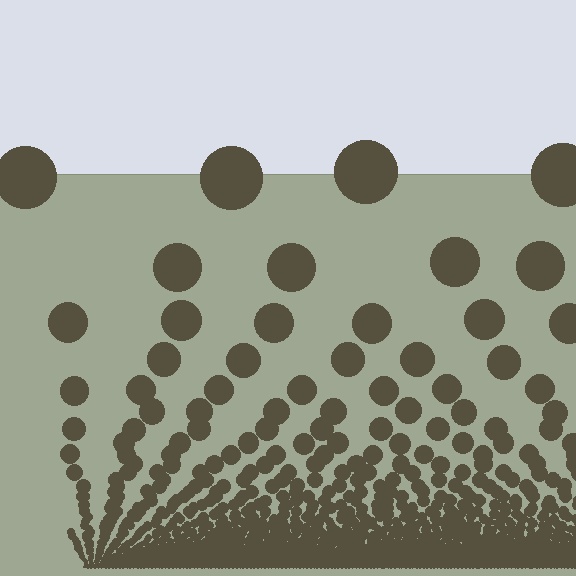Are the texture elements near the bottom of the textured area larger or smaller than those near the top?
Smaller. The gradient is inverted — elements near the bottom are smaller and denser.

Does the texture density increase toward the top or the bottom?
Density increases toward the bottom.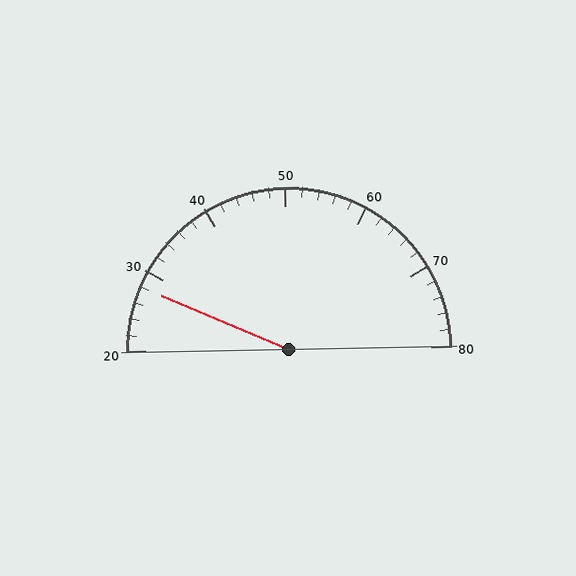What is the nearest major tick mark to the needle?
The nearest major tick mark is 30.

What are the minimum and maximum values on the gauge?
The gauge ranges from 20 to 80.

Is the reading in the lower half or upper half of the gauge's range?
The reading is in the lower half of the range (20 to 80).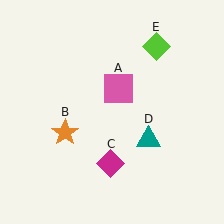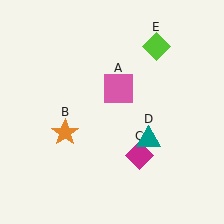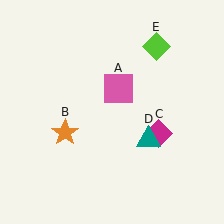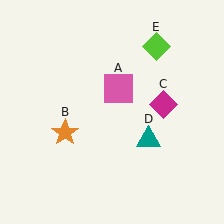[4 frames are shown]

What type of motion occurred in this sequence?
The magenta diamond (object C) rotated counterclockwise around the center of the scene.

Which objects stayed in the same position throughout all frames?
Pink square (object A) and orange star (object B) and teal triangle (object D) and lime diamond (object E) remained stationary.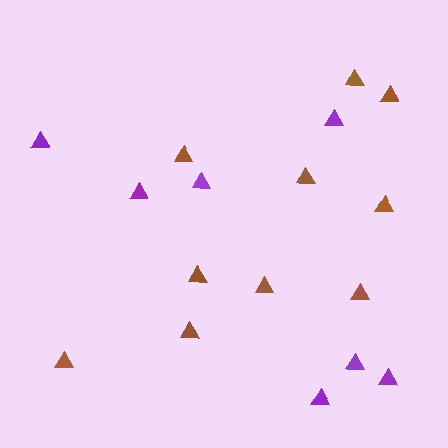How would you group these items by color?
There are 2 groups: one group of brown triangles (10) and one group of purple triangles (7).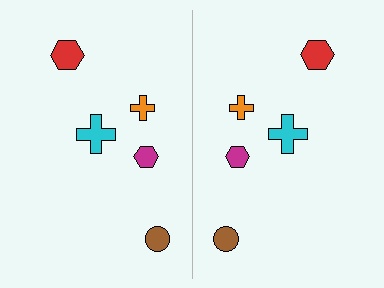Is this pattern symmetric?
Yes, this pattern has bilateral (reflection) symmetry.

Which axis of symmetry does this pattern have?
The pattern has a vertical axis of symmetry running through the center of the image.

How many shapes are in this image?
There are 10 shapes in this image.